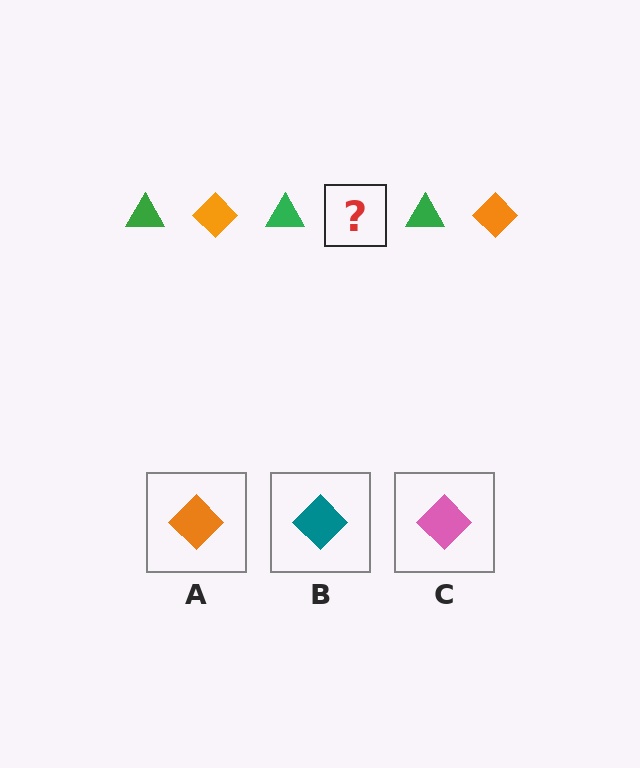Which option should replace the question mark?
Option A.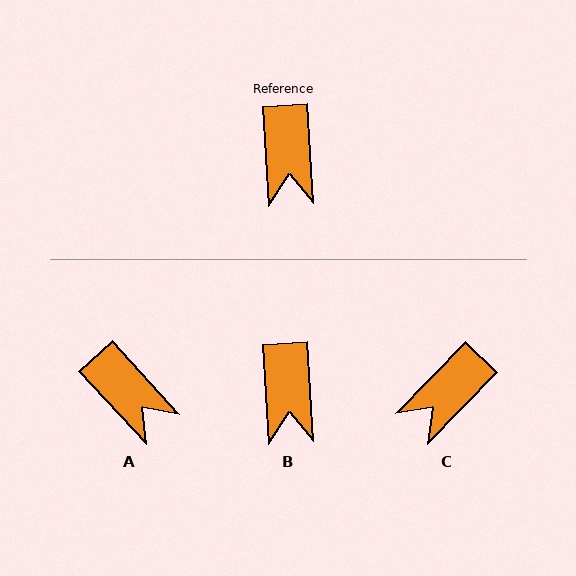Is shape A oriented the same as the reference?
No, it is off by about 39 degrees.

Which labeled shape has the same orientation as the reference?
B.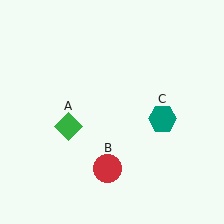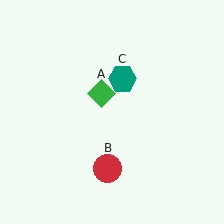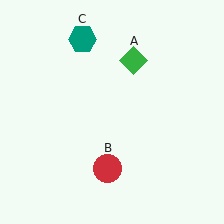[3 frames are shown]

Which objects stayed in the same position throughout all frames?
Red circle (object B) remained stationary.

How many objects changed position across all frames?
2 objects changed position: green diamond (object A), teal hexagon (object C).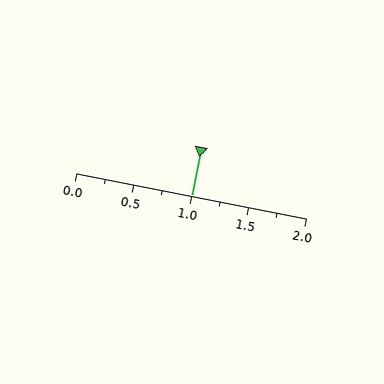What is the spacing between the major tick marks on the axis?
The major ticks are spaced 0.5 apart.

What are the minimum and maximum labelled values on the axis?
The axis runs from 0.0 to 2.0.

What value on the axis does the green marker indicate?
The marker indicates approximately 1.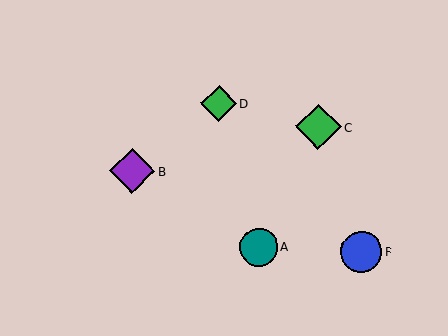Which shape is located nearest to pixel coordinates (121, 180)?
The purple diamond (labeled B) at (132, 171) is nearest to that location.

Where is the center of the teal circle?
The center of the teal circle is at (259, 247).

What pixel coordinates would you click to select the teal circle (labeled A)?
Click at (259, 247) to select the teal circle A.